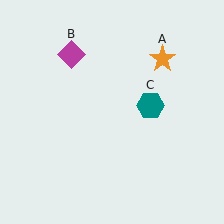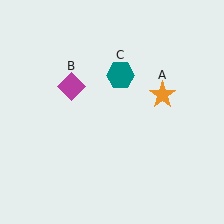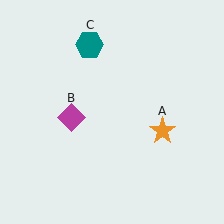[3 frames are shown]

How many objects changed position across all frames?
3 objects changed position: orange star (object A), magenta diamond (object B), teal hexagon (object C).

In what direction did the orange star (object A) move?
The orange star (object A) moved down.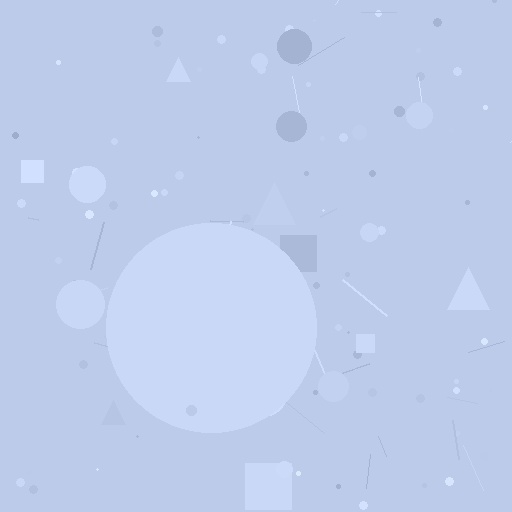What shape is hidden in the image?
A circle is hidden in the image.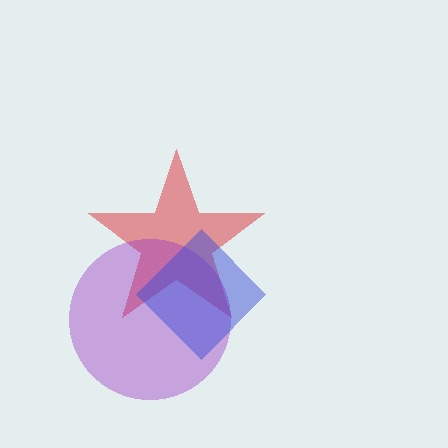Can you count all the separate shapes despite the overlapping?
Yes, there are 3 separate shapes.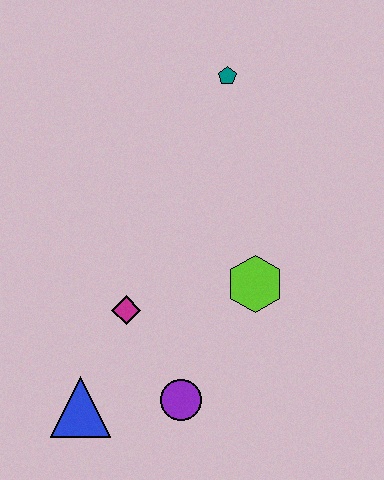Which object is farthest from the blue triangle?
The teal pentagon is farthest from the blue triangle.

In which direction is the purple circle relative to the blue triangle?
The purple circle is to the right of the blue triangle.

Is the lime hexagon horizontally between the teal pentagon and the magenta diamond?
No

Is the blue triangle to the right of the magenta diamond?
No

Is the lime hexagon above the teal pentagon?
No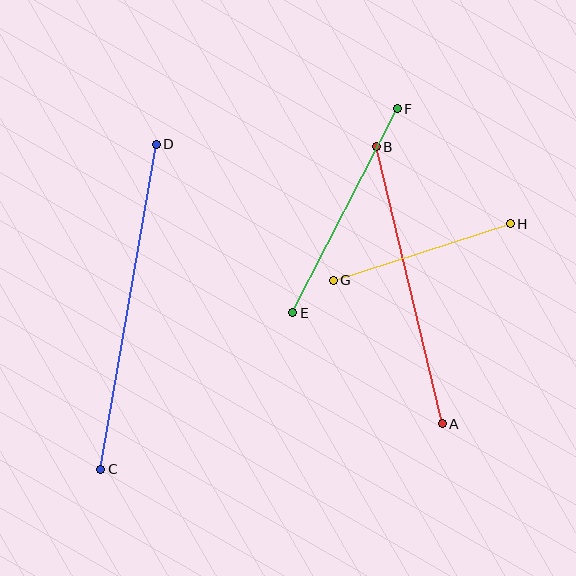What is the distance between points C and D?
The distance is approximately 330 pixels.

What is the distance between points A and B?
The distance is approximately 285 pixels.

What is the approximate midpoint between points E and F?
The midpoint is at approximately (345, 211) pixels.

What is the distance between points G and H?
The distance is approximately 186 pixels.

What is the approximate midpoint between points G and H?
The midpoint is at approximately (422, 252) pixels.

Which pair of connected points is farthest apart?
Points C and D are farthest apart.